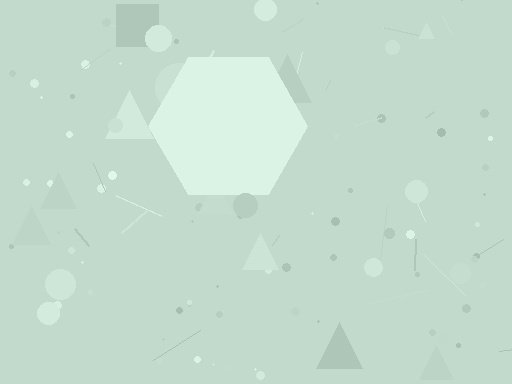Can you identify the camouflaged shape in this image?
The camouflaged shape is a hexagon.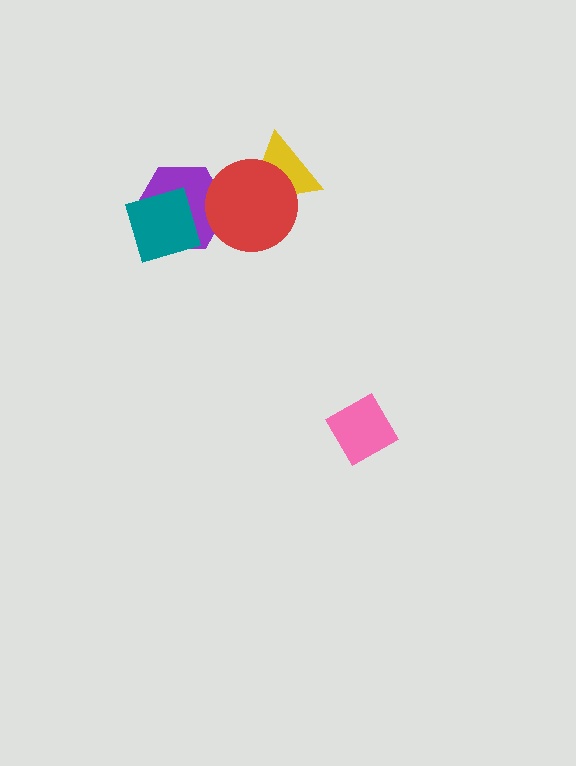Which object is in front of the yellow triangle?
The red circle is in front of the yellow triangle.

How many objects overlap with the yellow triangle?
1 object overlaps with the yellow triangle.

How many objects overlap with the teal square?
1 object overlaps with the teal square.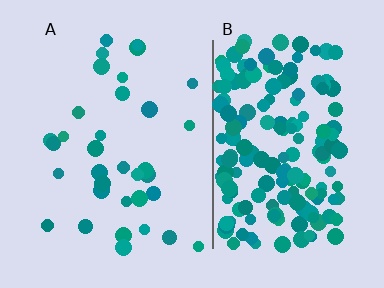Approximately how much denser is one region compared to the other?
Approximately 5.1× — region B over region A.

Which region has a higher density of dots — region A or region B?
B (the right).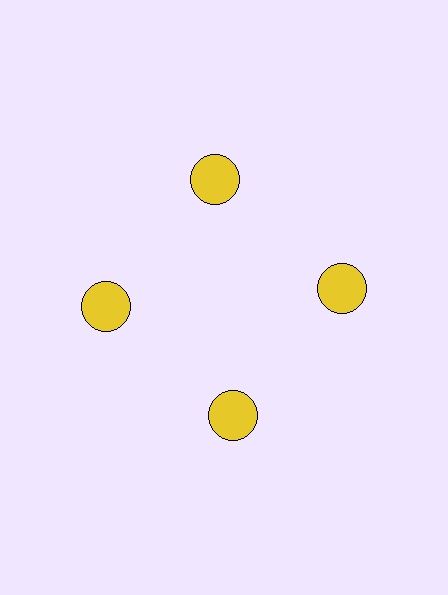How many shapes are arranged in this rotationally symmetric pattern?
There are 4 shapes, arranged in 4 groups of 1.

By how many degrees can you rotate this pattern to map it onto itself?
The pattern maps onto itself every 90 degrees of rotation.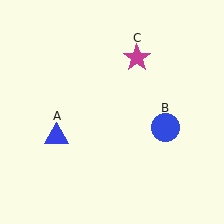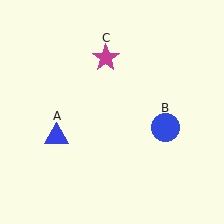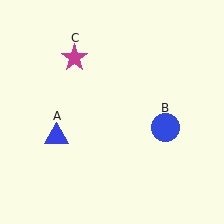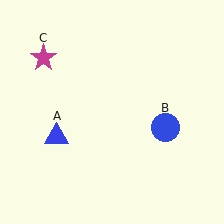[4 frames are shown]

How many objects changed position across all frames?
1 object changed position: magenta star (object C).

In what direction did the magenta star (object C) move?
The magenta star (object C) moved left.